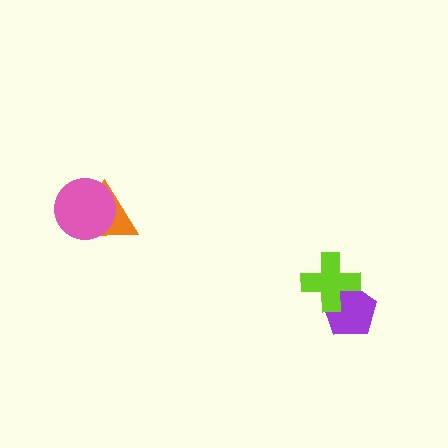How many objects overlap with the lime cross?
1 object overlaps with the lime cross.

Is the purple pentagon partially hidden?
Yes, it is partially covered by another shape.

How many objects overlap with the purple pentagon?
1 object overlaps with the purple pentagon.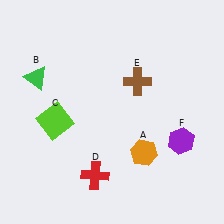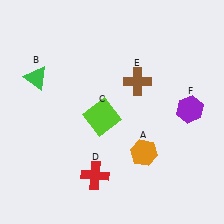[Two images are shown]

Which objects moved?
The objects that moved are: the lime square (C), the purple hexagon (F).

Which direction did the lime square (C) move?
The lime square (C) moved right.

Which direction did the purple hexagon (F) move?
The purple hexagon (F) moved up.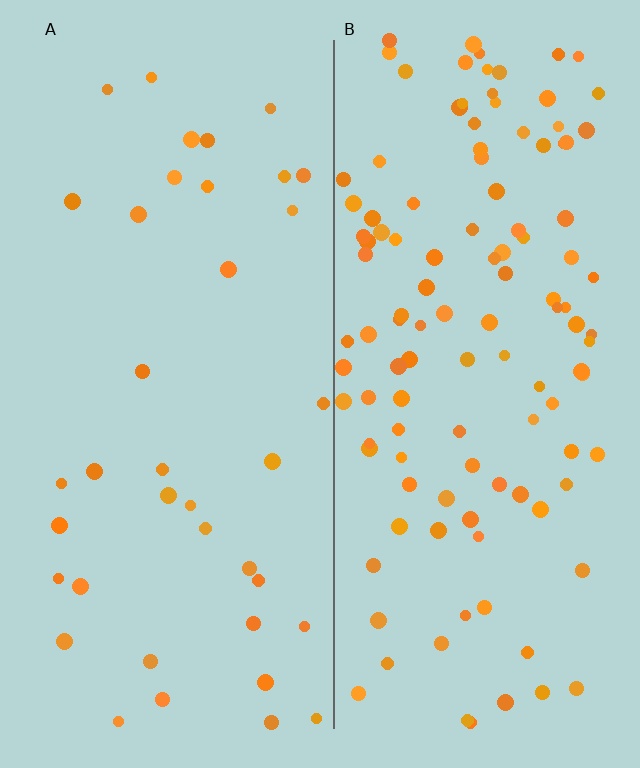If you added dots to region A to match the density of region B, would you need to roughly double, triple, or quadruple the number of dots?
Approximately triple.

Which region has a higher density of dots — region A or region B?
B (the right).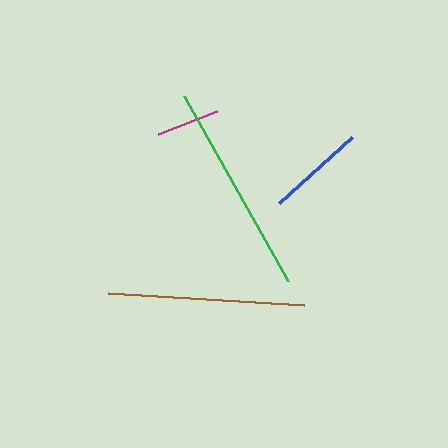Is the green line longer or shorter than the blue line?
The green line is longer than the blue line.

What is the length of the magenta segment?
The magenta segment is approximately 63 pixels long.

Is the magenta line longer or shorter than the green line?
The green line is longer than the magenta line.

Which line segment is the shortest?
The magenta line is the shortest at approximately 63 pixels.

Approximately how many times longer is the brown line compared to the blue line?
The brown line is approximately 2.0 times the length of the blue line.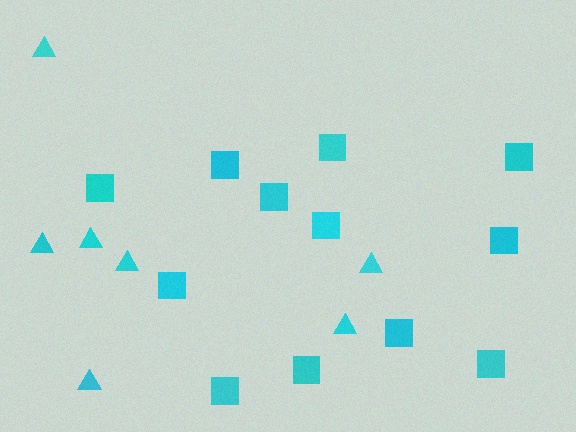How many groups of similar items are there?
There are 2 groups: one group of squares (12) and one group of triangles (7).